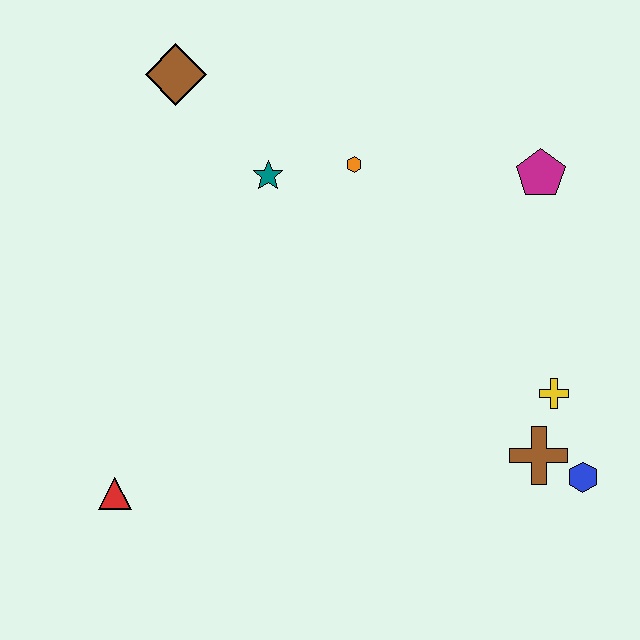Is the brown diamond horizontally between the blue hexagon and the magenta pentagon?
No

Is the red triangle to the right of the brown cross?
No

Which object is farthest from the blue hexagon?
The brown diamond is farthest from the blue hexagon.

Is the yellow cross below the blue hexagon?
No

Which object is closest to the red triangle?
The teal star is closest to the red triangle.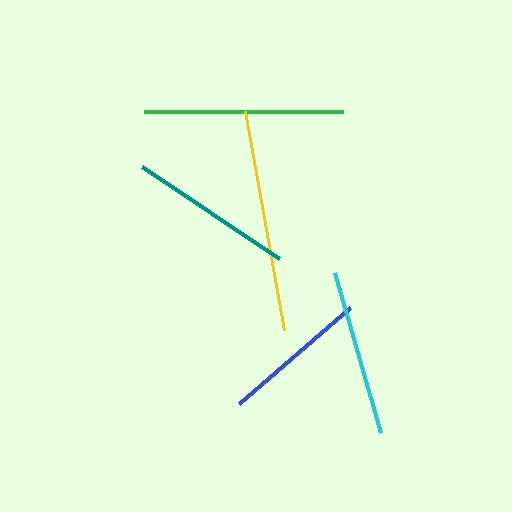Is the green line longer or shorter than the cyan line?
The green line is longer than the cyan line.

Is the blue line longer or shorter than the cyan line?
The cyan line is longer than the blue line.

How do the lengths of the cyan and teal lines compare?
The cyan and teal lines are approximately the same length.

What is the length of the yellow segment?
The yellow segment is approximately 222 pixels long.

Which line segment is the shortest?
The blue line is the shortest at approximately 147 pixels.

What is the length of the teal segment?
The teal segment is approximately 165 pixels long.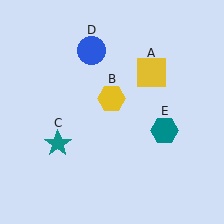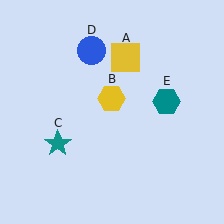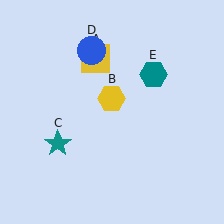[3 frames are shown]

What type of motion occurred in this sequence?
The yellow square (object A), teal hexagon (object E) rotated counterclockwise around the center of the scene.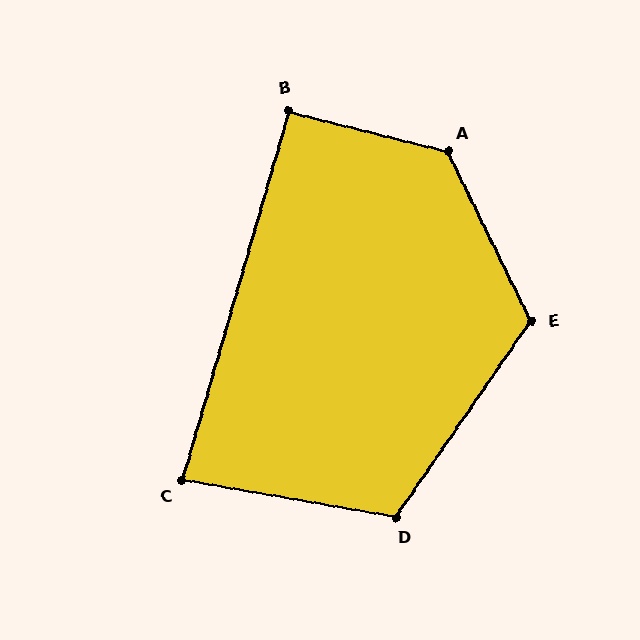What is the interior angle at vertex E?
Approximately 119 degrees (obtuse).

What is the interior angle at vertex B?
Approximately 92 degrees (approximately right).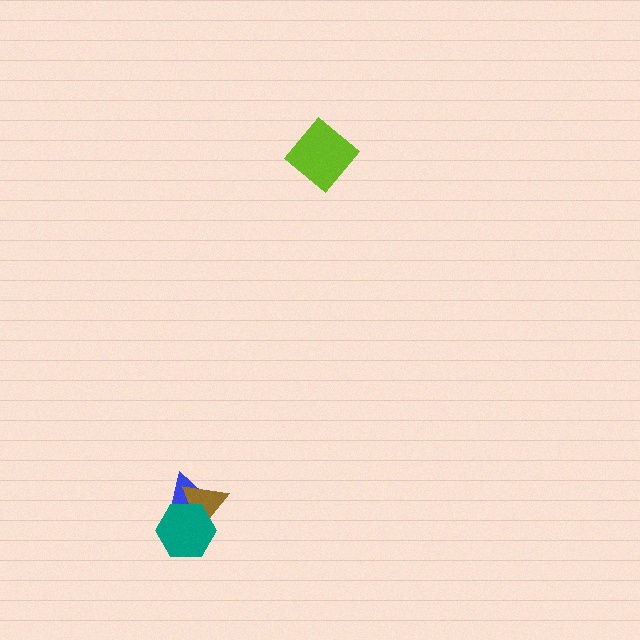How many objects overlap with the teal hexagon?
2 objects overlap with the teal hexagon.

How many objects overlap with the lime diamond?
0 objects overlap with the lime diamond.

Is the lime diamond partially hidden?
No, no other shape covers it.